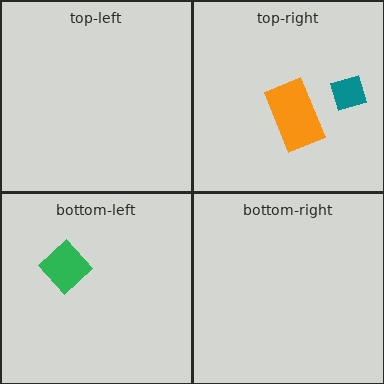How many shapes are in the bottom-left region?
1.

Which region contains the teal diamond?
The top-right region.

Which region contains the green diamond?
The bottom-left region.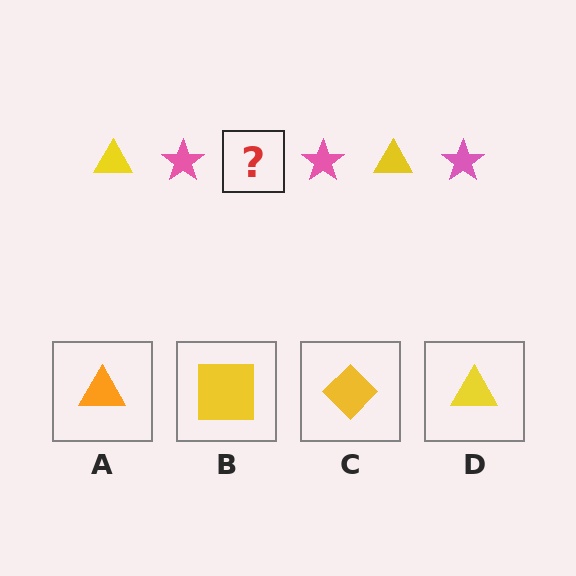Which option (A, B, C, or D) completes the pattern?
D.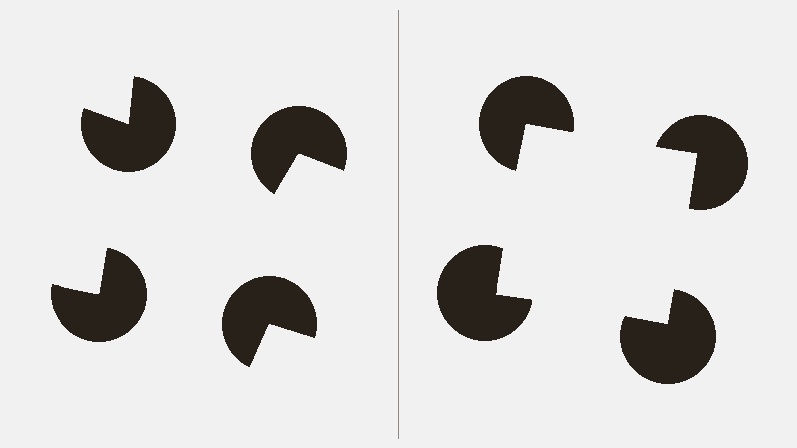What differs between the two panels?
The pac-man discs are positioned identically on both sides; only the wedge orientations differ. On the right they align to a square; on the left they are misaligned.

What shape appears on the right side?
An illusory square.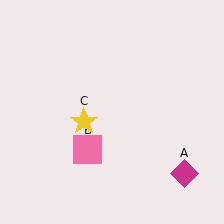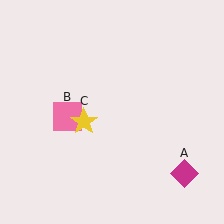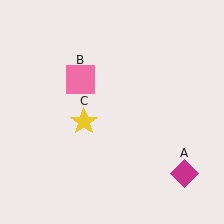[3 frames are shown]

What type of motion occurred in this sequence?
The pink square (object B) rotated clockwise around the center of the scene.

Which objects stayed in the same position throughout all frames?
Magenta diamond (object A) and yellow star (object C) remained stationary.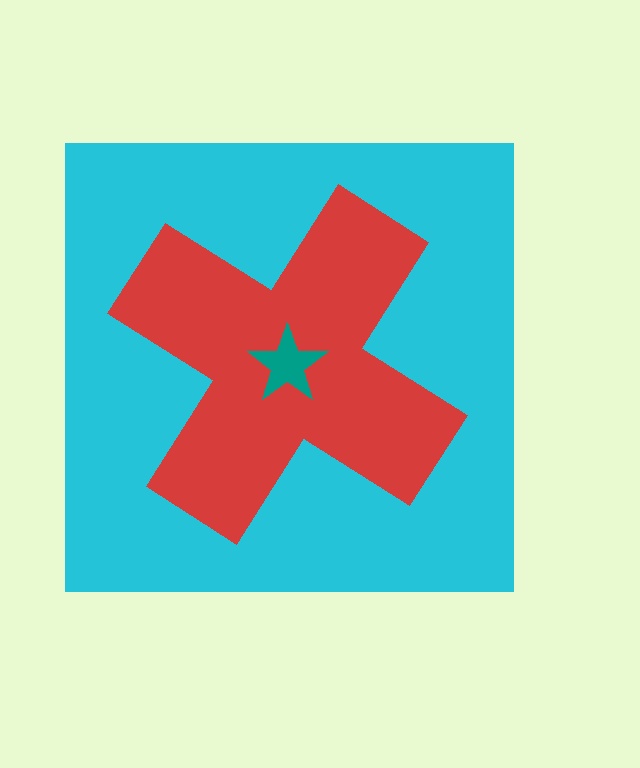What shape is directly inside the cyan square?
The red cross.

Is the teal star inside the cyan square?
Yes.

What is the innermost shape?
The teal star.